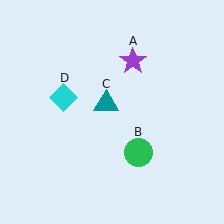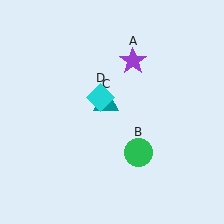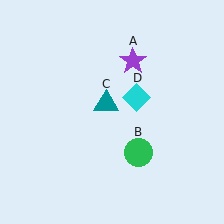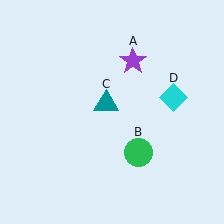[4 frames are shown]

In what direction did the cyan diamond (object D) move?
The cyan diamond (object D) moved right.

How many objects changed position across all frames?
1 object changed position: cyan diamond (object D).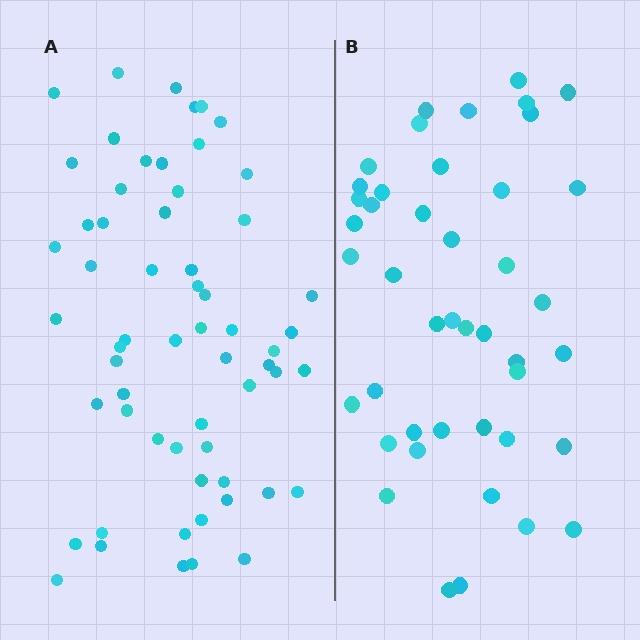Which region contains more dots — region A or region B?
Region A (the left region) has more dots.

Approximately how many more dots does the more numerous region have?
Region A has approximately 15 more dots than region B.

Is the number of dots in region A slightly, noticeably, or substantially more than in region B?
Region A has noticeably more, but not dramatically so. The ratio is roughly 1.4 to 1.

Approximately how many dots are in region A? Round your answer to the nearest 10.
About 60 dots.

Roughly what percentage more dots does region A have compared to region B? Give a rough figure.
About 35% more.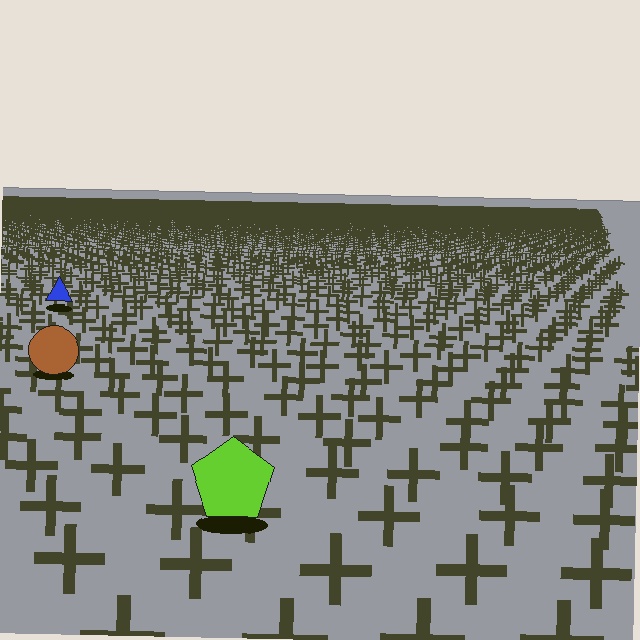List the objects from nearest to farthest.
From nearest to farthest: the lime pentagon, the brown circle, the blue triangle.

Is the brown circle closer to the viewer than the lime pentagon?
No. The lime pentagon is closer — you can tell from the texture gradient: the ground texture is coarser near it.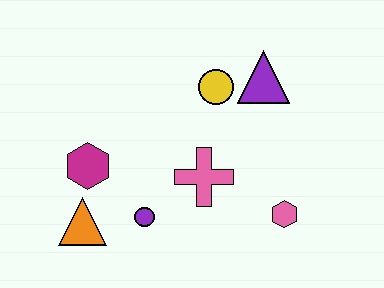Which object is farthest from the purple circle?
The purple triangle is farthest from the purple circle.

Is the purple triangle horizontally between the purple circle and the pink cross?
No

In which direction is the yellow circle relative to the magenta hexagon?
The yellow circle is to the right of the magenta hexagon.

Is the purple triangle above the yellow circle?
Yes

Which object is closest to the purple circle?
The orange triangle is closest to the purple circle.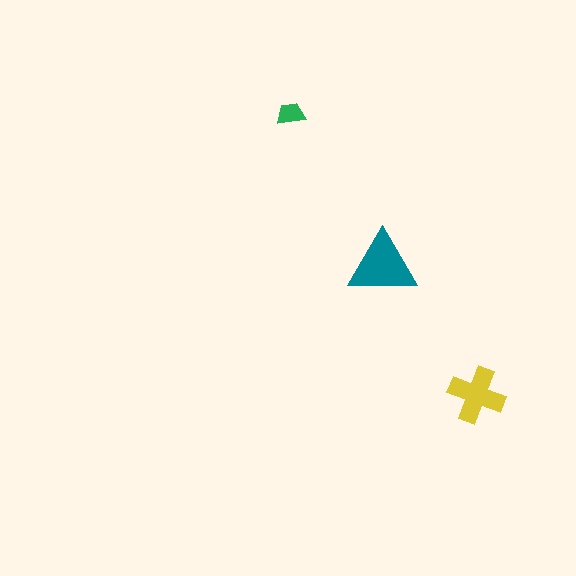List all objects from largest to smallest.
The teal triangle, the yellow cross, the green trapezoid.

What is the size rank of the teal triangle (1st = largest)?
1st.